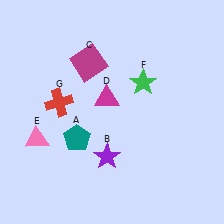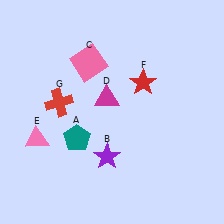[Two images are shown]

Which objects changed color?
C changed from magenta to pink. F changed from green to red.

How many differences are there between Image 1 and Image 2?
There are 2 differences between the two images.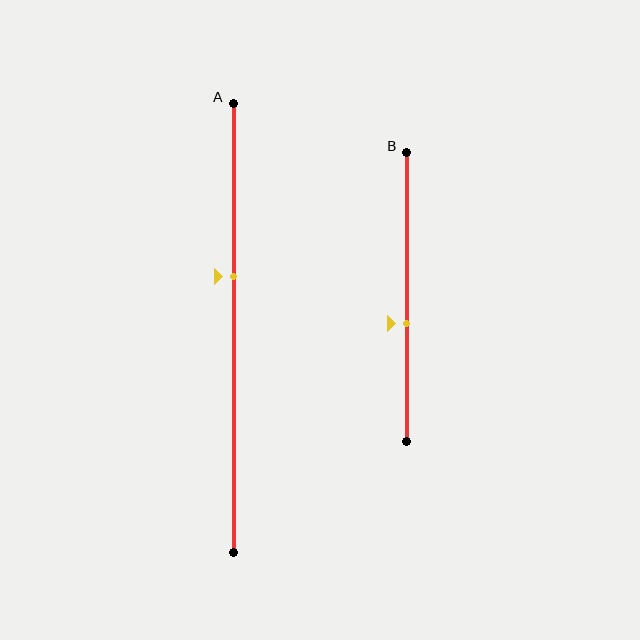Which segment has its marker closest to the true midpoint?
Segment B has its marker closest to the true midpoint.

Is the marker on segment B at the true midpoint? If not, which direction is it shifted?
No, the marker on segment B is shifted downward by about 9% of the segment length.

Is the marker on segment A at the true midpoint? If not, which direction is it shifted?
No, the marker on segment A is shifted upward by about 11% of the segment length.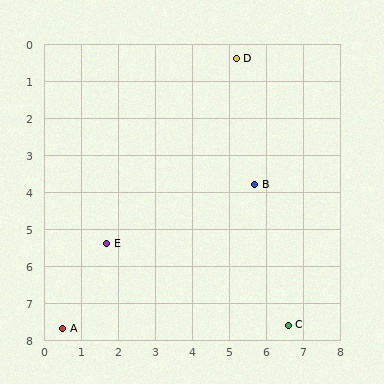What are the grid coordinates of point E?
Point E is at approximately (1.7, 5.4).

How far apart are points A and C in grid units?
Points A and C are about 6.1 grid units apart.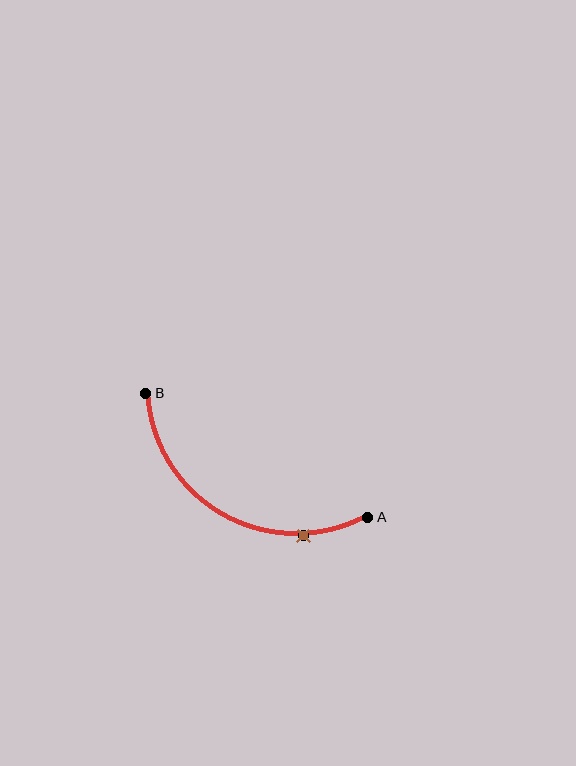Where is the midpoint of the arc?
The arc midpoint is the point on the curve farthest from the straight line joining A and B. It sits below that line.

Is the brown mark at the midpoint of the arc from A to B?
No. The brown mark lies on the arc but is closer to endpoint A. The arc midpoint would be at the point on the curve equidistant along the arc from both A and B.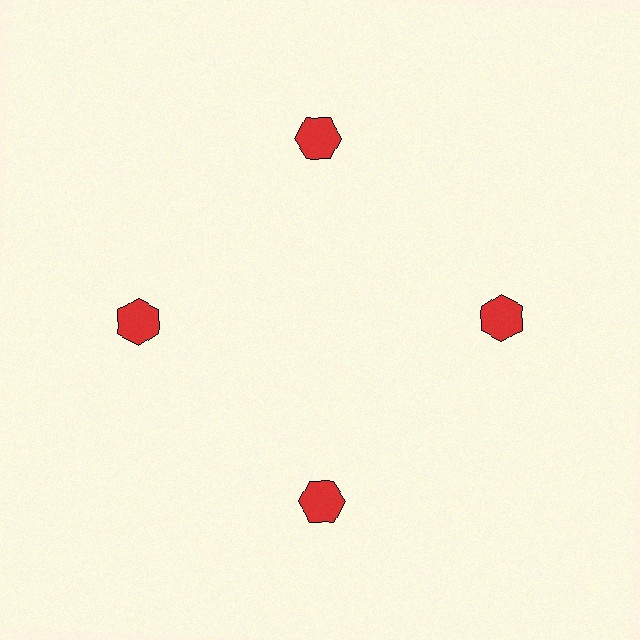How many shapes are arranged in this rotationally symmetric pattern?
There are 4 shapes, arranged in 4 groups of 1.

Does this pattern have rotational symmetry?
Yes, this pattern has 4-fold rotational symmetry. It looks the same after rotating 90 degrees around the center.